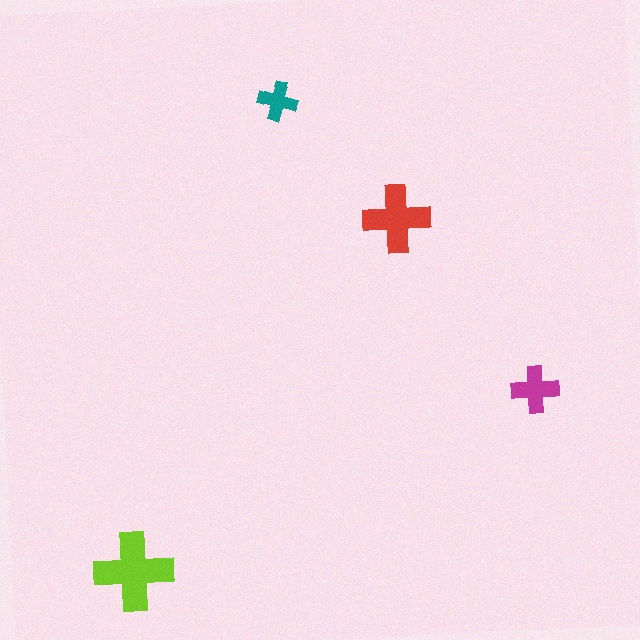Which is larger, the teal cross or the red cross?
The red one.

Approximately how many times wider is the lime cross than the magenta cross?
About 1.5 times wider.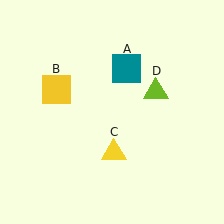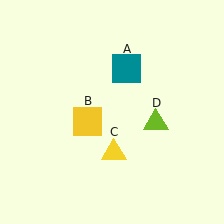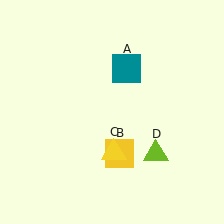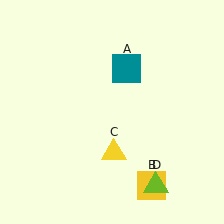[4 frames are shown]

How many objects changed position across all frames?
2 objects changed position: yellow square (object B), lime triangle (object D).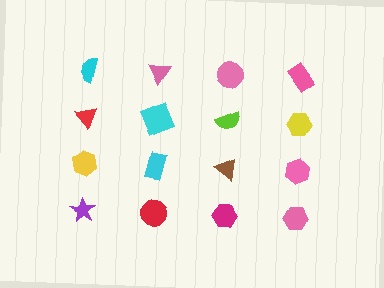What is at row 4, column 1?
A purple star.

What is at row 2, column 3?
A lime semicircle.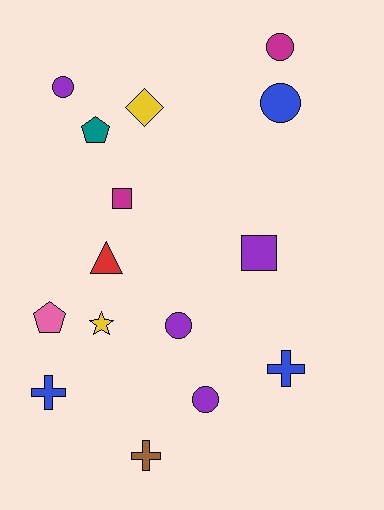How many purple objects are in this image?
There are 4 purple objects.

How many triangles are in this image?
There is 1 triangle.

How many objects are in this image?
There are 15 objects.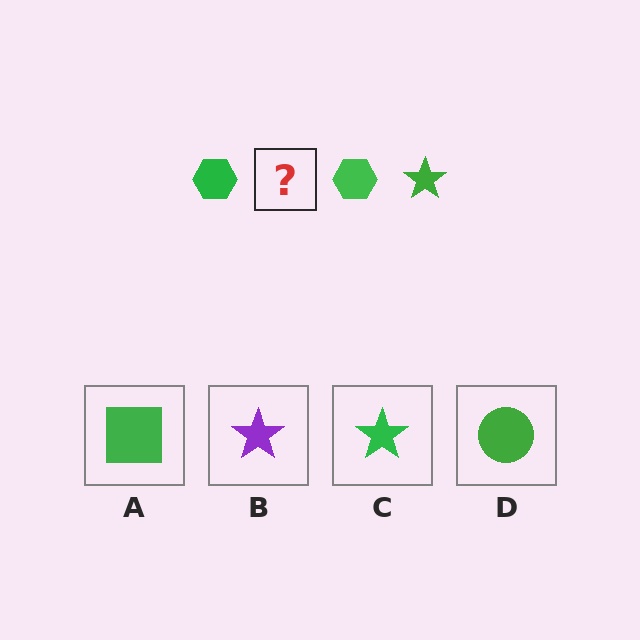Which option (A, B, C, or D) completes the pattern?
C.